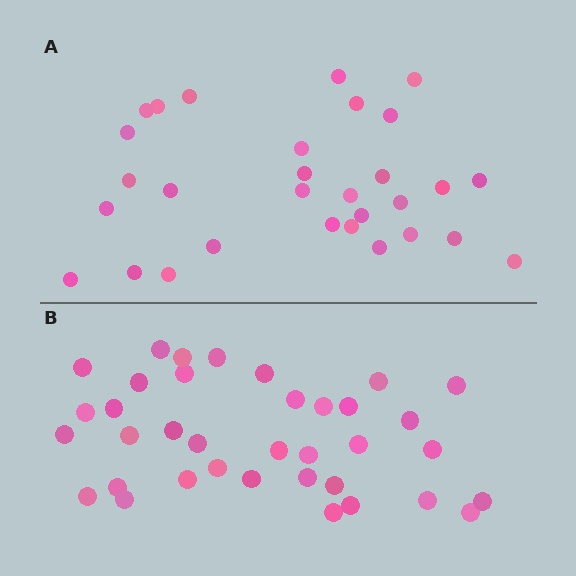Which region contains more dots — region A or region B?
Region B (the bottom region) has more dots.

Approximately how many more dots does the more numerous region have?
Region B has about 6 more dots than region A.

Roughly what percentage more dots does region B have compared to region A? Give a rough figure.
About 20% more.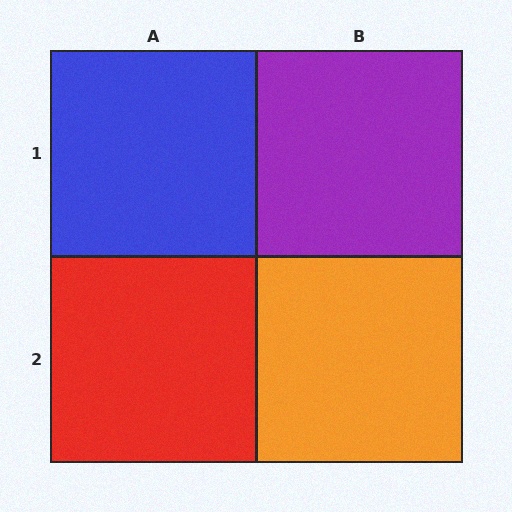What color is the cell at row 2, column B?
Orange.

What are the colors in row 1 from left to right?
Blue, purple.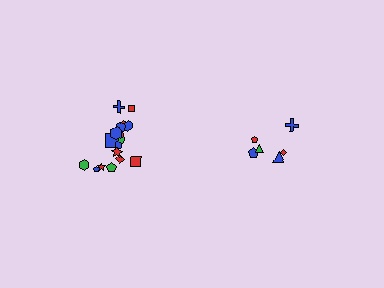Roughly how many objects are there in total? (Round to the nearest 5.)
Roughly 25 objects in total.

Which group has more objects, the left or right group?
The left group.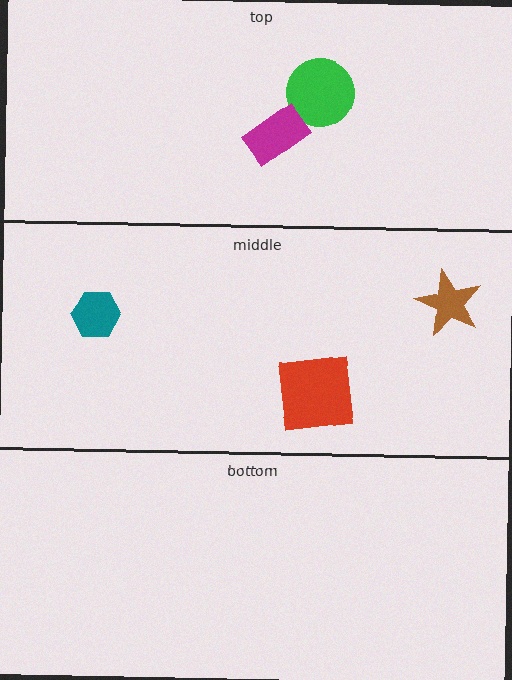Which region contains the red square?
The middle region.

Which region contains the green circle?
The top region.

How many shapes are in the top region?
2.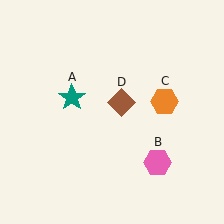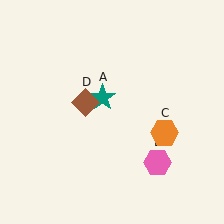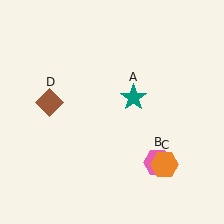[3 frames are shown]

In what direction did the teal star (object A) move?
The teal star (object A) moved right.